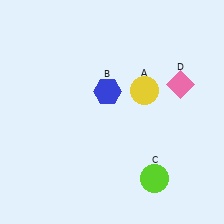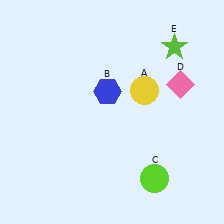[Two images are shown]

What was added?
A lime star (E) was added in Image 2.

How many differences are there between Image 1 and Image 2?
There is 1 difference between the two images.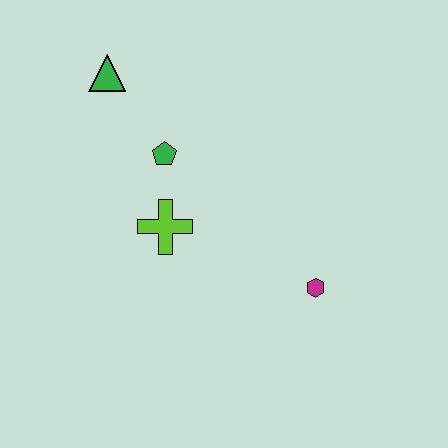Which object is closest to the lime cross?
The green pentagon is closest to the lime cross.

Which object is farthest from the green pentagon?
The magenta hexagon is farthest from the green pentagon.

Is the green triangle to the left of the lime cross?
Yes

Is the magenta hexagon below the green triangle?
Yes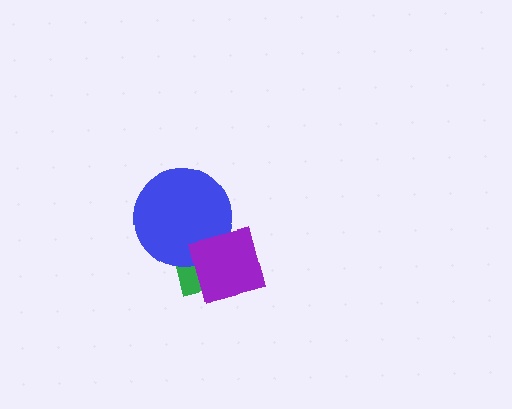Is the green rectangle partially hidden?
Yes, it is partially covered by another shape.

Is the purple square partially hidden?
No, no other shape covers it.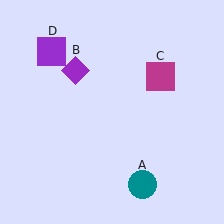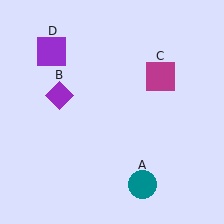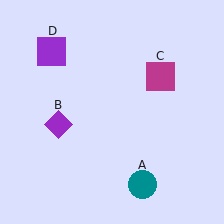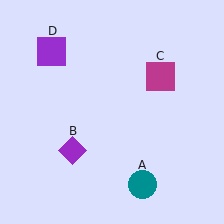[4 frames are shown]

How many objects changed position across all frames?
1 object changed position: purple diamond (object B).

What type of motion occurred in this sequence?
The purple diamond (object B) rotated counterclockwise around the center of the scene.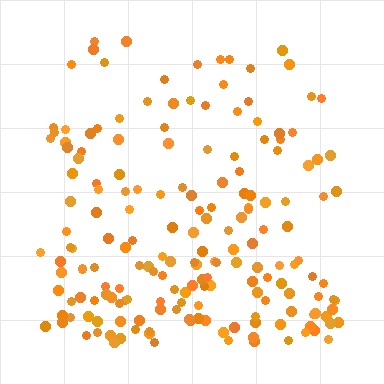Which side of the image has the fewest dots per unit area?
The top.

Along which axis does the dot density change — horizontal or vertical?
Vertical.